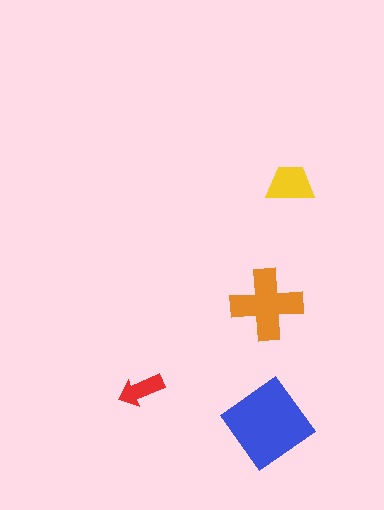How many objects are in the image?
There are 4 objects in the image.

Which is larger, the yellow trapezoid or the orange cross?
The orange cross.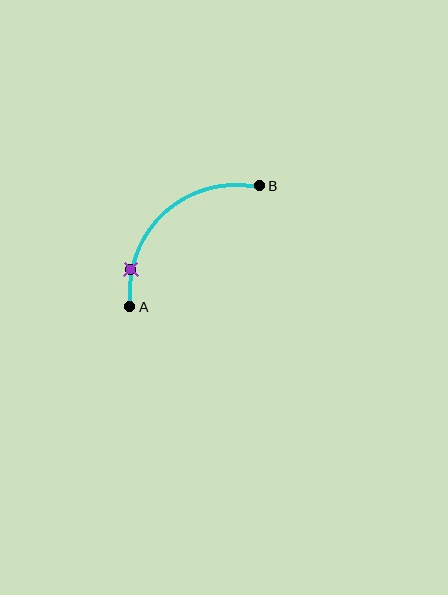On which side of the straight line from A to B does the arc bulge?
The arc bulges above and to the left of the straight line connecting A and B.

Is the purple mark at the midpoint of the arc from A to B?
No. The purple mark lies on the arc but is closer to endpoint A. The arc midpoint would be at the point on the curve equidistant along the arc from both A and B.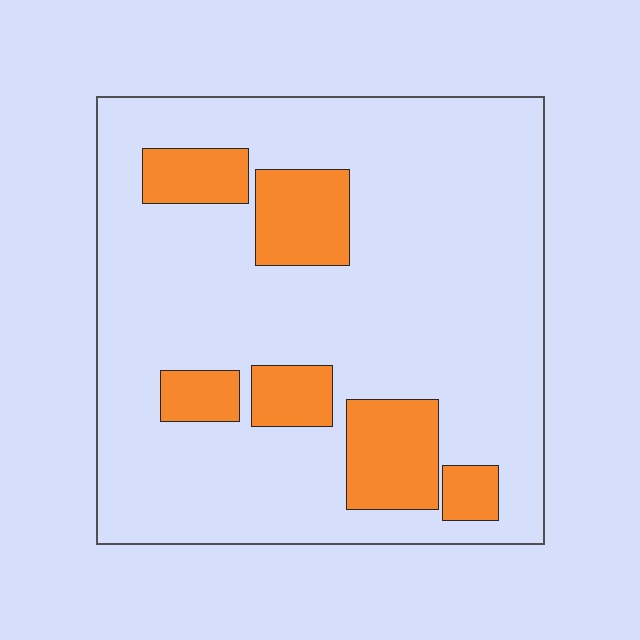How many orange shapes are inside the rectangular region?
6.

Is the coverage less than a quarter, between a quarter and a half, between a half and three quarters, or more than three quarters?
Less than a quarter.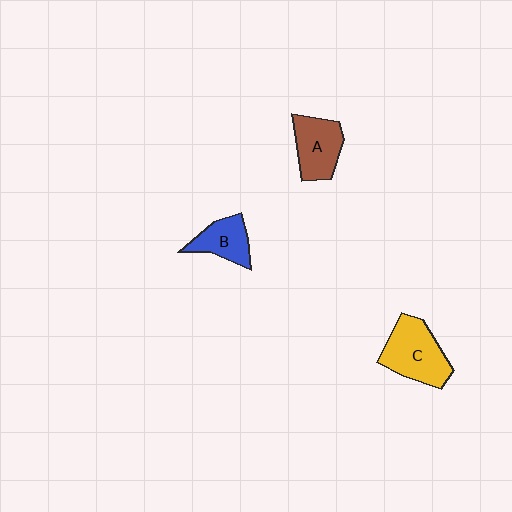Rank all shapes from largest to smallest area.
From largest to smallest: C (yellow), A (brown), B (blue).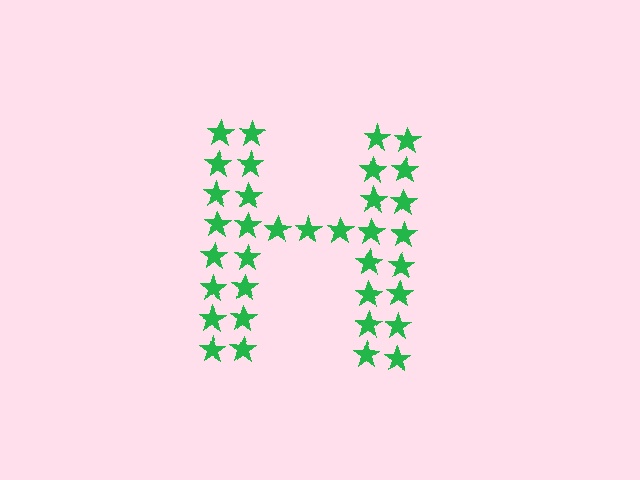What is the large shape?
The large shape is the letter H.